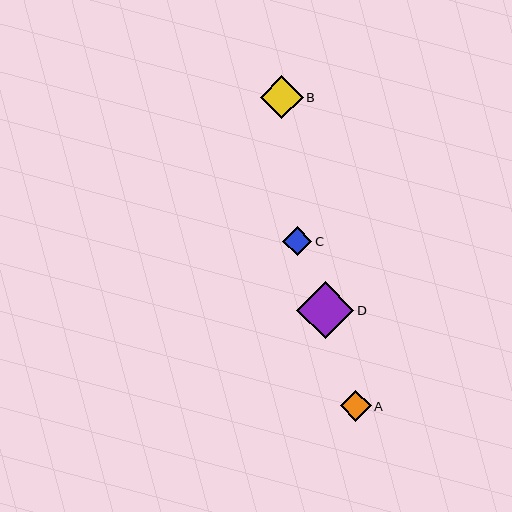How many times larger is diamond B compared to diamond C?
Diamond B is approximately 1.4 times the size of diamond C.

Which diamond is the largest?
Diamond D is the largest with a size of approximately 57 pixels.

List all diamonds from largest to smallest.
From largest to smallest: D, B, A, C.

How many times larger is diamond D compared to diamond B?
Diamond D is approximately 1.3 times the size of diamond B.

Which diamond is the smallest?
Diamond C is the smallest with a size of approximately 30 pixels.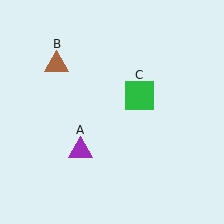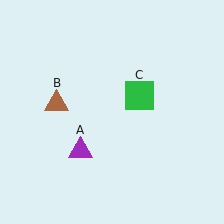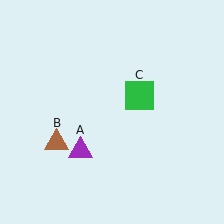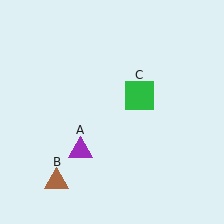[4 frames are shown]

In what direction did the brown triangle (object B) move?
The brown triangle (object B) moved down.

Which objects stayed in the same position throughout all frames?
Purple triangle (object A) and green square (object C) remained stationary.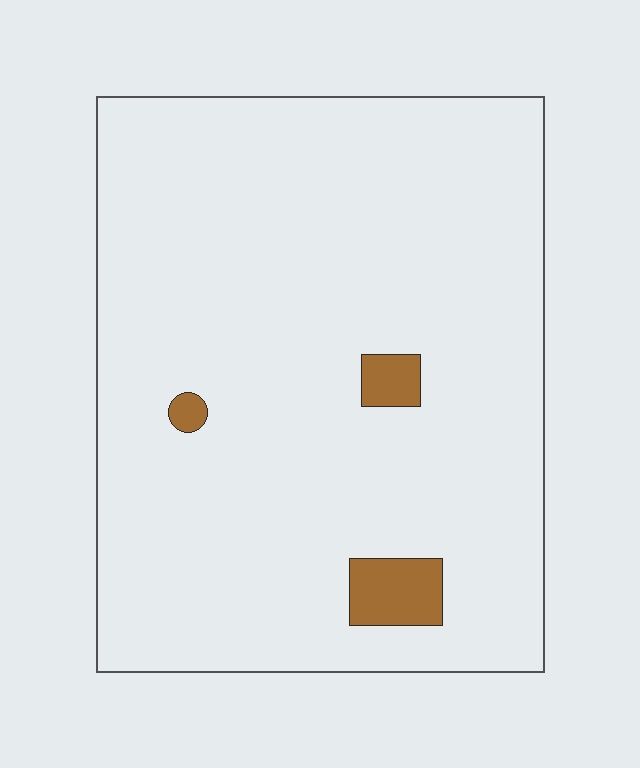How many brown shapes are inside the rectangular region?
3.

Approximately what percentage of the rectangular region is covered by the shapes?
Approximately 5%.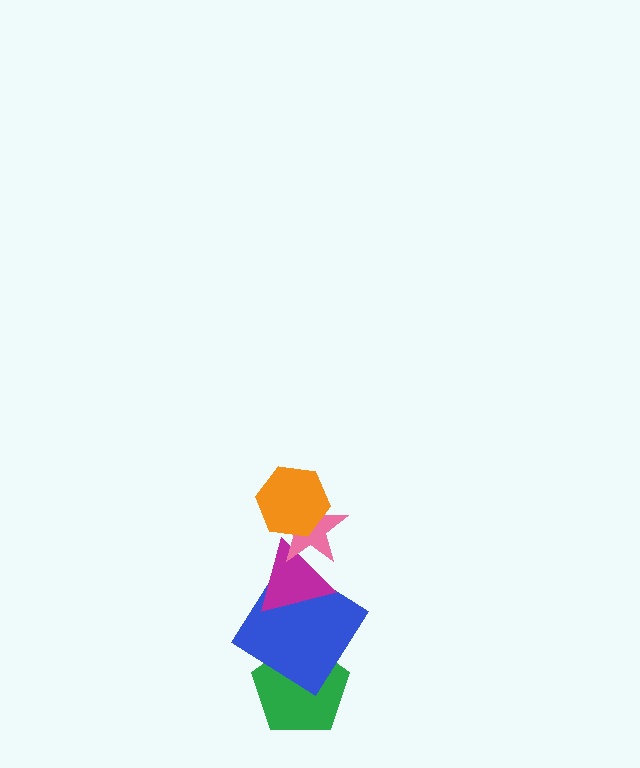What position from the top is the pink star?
The pink star is 2nd from the top.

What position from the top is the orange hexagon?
The orange hexagon is 1st from the top.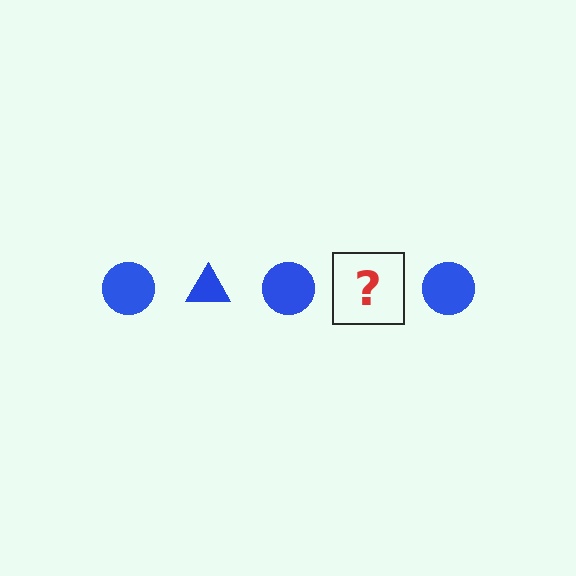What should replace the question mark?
The question mark should be replaced with a blue triangle.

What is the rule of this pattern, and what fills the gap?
The rule is that the pattern cycles through circle, triangle shapes in blue. The gap should be filled with a blue triangle.